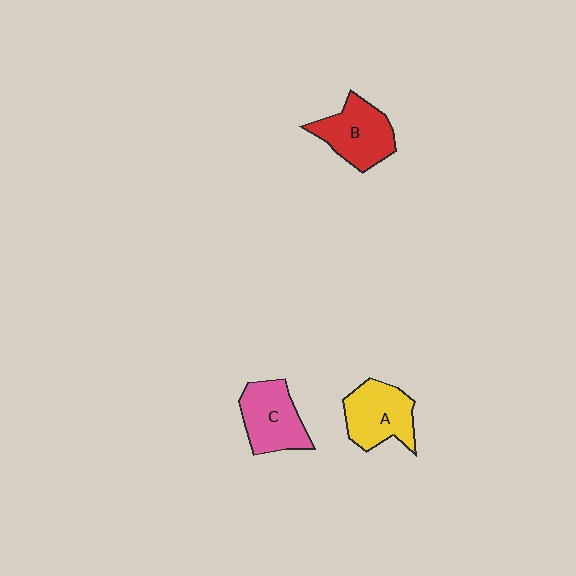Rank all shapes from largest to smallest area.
From largest to smallest: B (red), A (yellow), C (pink).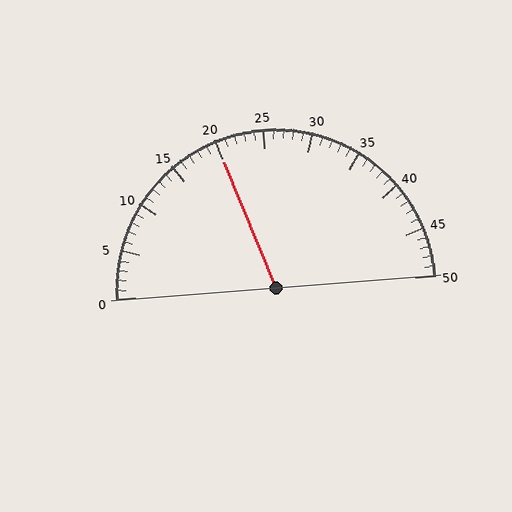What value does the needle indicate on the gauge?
The needle indicates approximately 20.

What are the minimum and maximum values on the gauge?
The gauge ranges from 0 to 50.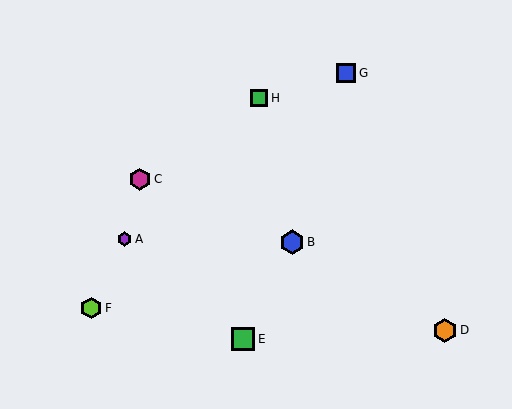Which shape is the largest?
The orange hexagon (labeled D) is the largest.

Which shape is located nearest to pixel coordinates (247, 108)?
The green square (labeled H) at (259, 98) is nearest to that location.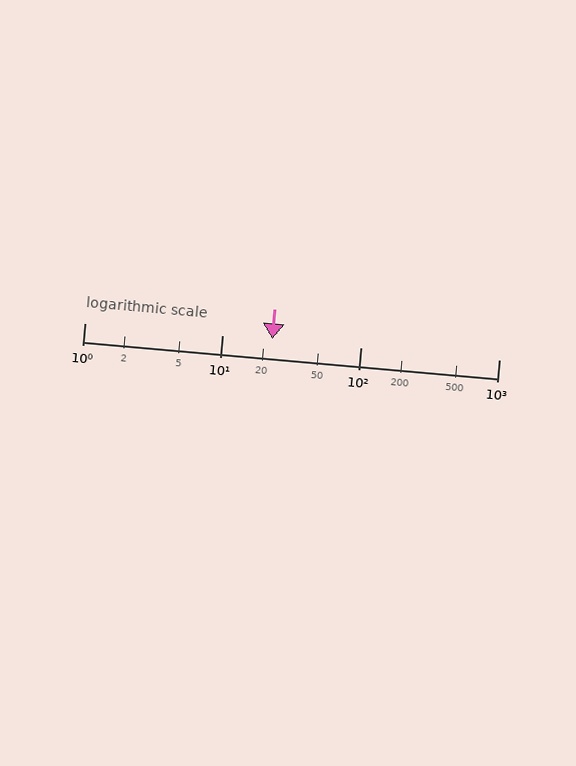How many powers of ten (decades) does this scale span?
The scale spans 3 decades, from 1 to 1000.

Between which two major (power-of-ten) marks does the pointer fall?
The pointer is between 10 and 100.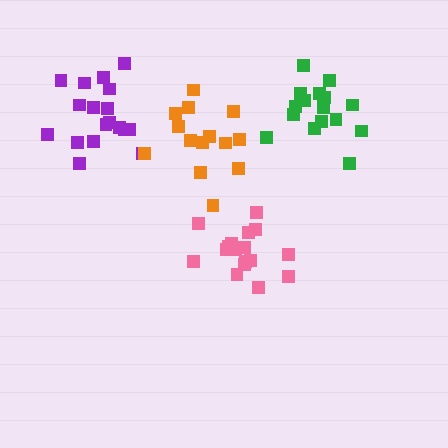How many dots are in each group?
Group 1: 18 dots, Group 2: 14 dots, Group 3: 17 dots, Group 4: 17 dots (66 total).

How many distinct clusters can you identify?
There are 4 distinct clusters.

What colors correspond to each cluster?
The clusters are colored: purple, orange, green, pink.